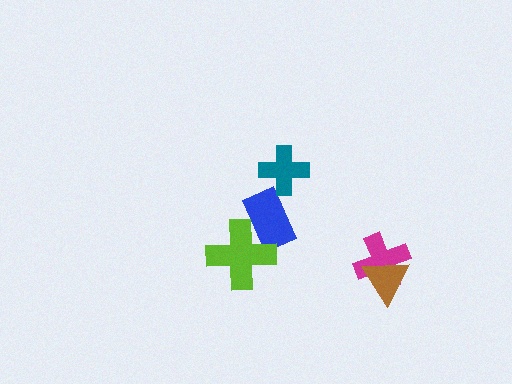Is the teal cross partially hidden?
No, no other shape covers it.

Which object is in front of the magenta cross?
The brown triangle is in front of the magenta cross.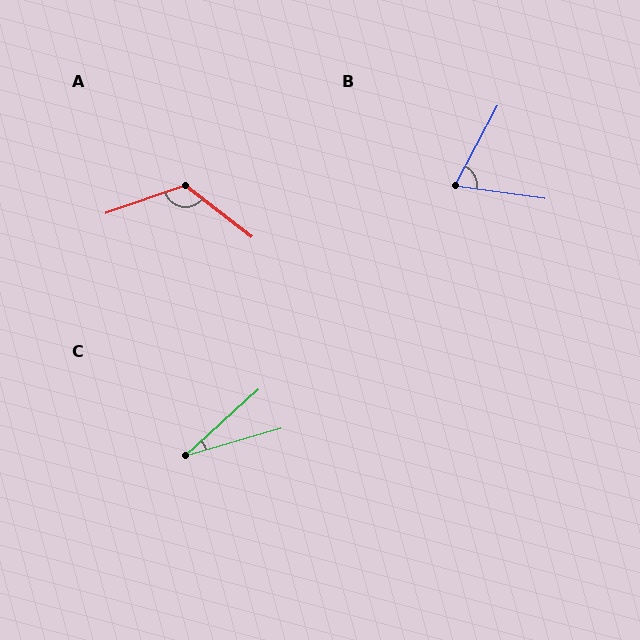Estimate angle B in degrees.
Approximately 70 degrees.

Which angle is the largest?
A, at approximately 123 degrees.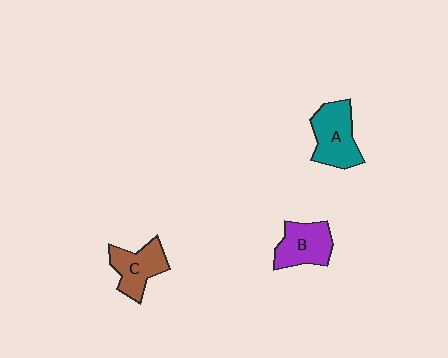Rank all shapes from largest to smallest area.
From largest to smallest: A (teal), B (purple), C (brown).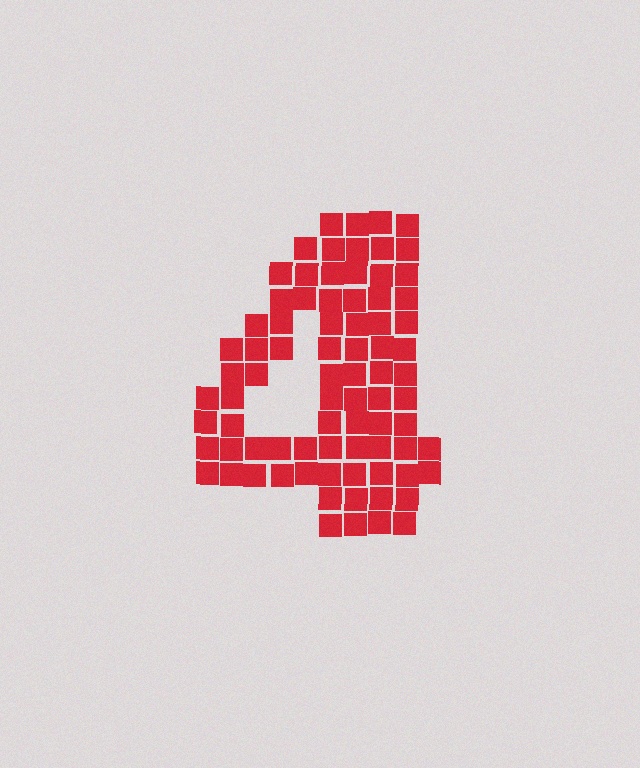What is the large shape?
The large shape is the digit 4.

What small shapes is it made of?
It is made of small squares.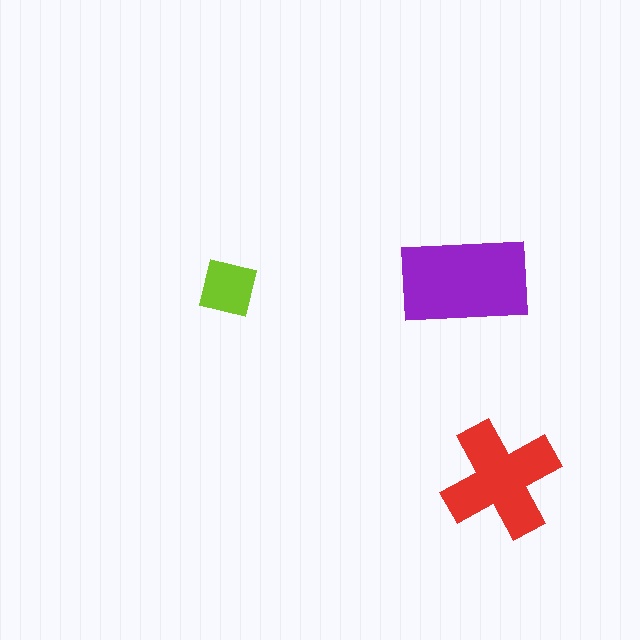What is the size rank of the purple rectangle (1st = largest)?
1st.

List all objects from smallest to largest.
The lime square, the red cross, the purple rectangle.